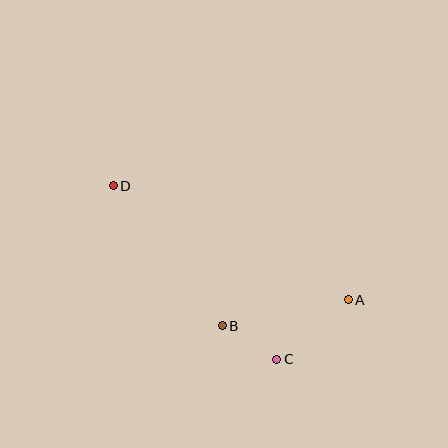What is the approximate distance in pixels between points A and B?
The distance between A and B is approximately 129 pixels.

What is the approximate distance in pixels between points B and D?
The distance between B and D is approximately 178 pixels.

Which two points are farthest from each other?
Points A and D are farthest from each other.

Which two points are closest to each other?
Points B and C are closest to each other.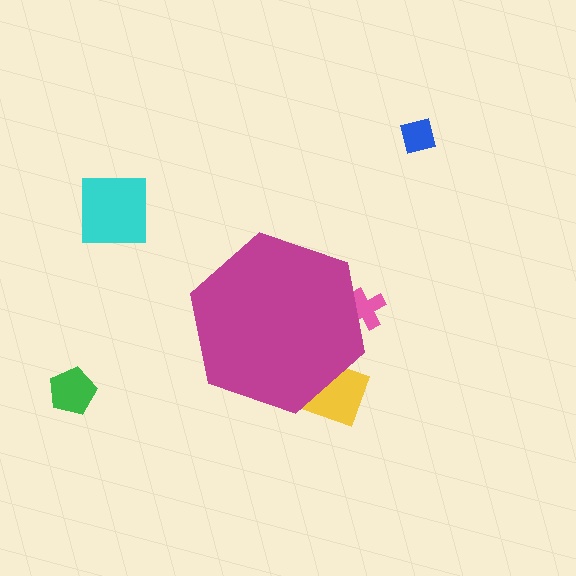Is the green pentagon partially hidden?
No, the green pentagon is fully visible.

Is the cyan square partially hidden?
No, the cyan square is fully visible.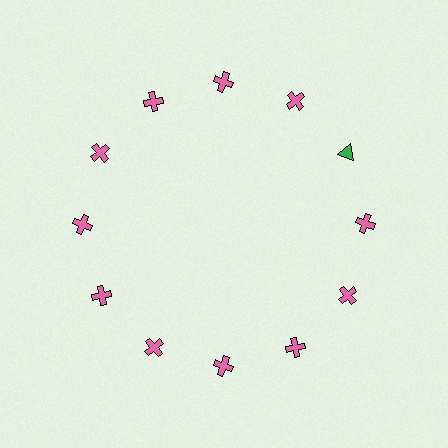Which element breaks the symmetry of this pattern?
The green triangle at roughly the 2 o'clock position breaks the symmetry. All other shapes are pink crosses.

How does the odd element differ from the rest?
It differs in both color (green instead of pink) and shape (triangle instead of cross).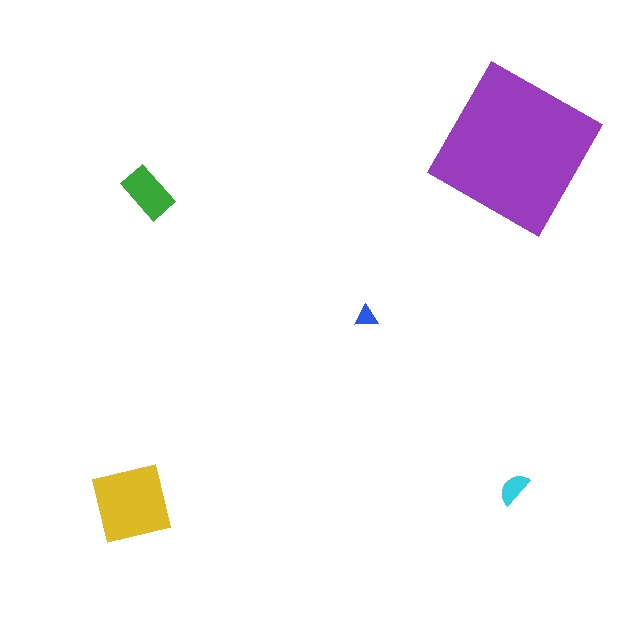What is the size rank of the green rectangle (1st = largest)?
3rd.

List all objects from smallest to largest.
The blue triangle, the cyan semicircle, the green rectangle, the yellow square, the purple square.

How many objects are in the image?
There are 5 objects in the image.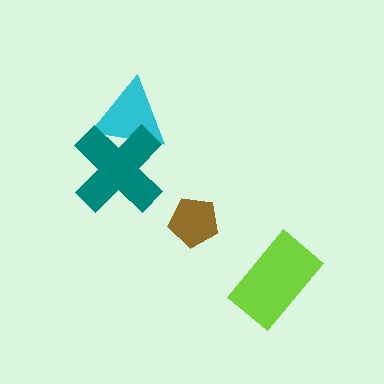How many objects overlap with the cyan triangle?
1 object overlaps with the cyan triangle.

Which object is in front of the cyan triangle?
The teal cross is in front of the cyan triangle.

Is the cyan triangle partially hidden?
Yes, it is partially covered by another shape.